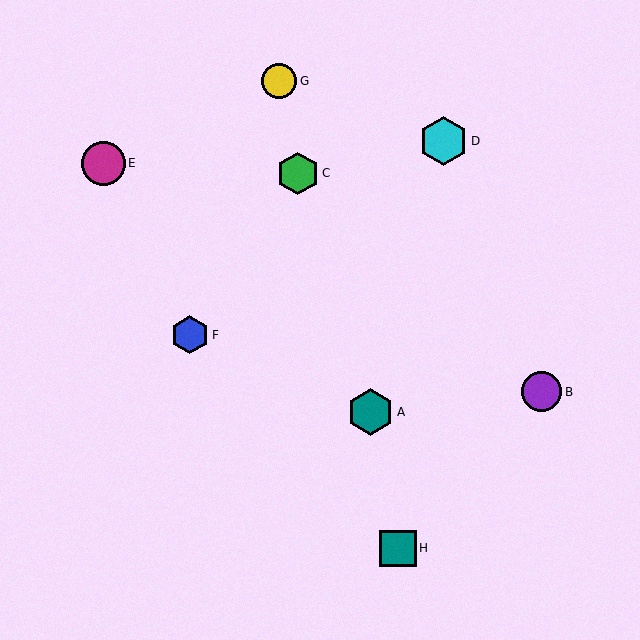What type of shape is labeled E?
Shape E is a magenta circle.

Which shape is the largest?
The cyan hexagon (labeled D) is the largest.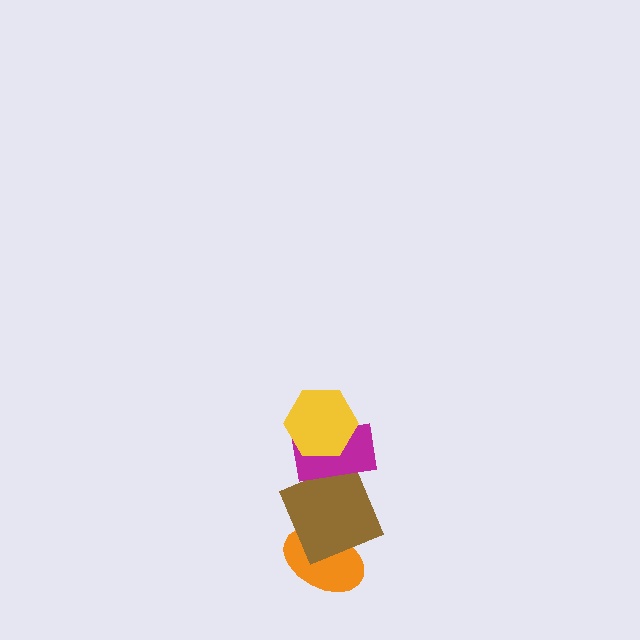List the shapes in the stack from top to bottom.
From top to bottom: the yellow hexagon, the magenta rectangle, the brown square, the orange ellipse.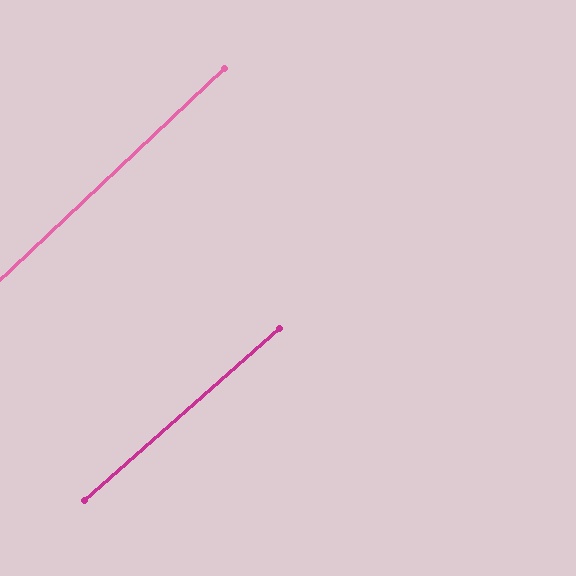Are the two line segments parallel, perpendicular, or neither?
Parallel — their directions differ by only 1.8°.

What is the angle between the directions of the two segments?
Approximately 2 degrees.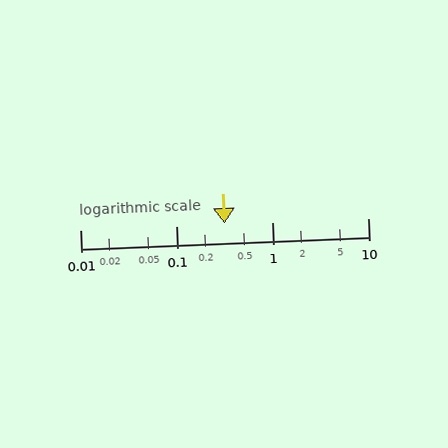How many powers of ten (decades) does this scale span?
The scale spans 3 decades, from 0.01 to 10.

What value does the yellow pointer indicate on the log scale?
The pointer indicates approximately 0.32.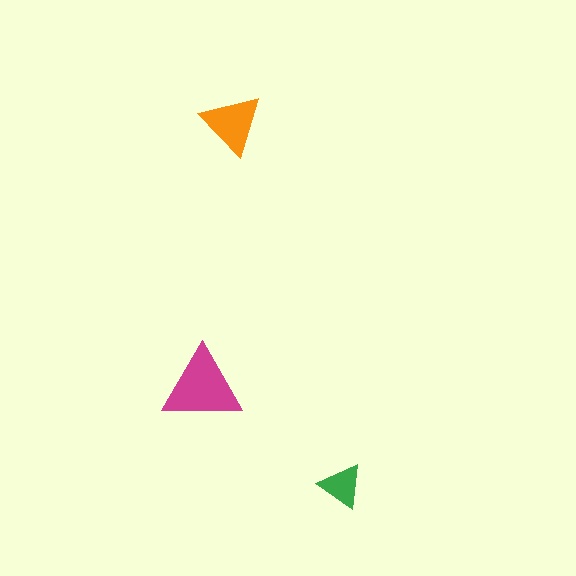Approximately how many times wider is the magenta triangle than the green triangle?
About 2 times wider.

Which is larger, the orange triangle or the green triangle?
The orange one.